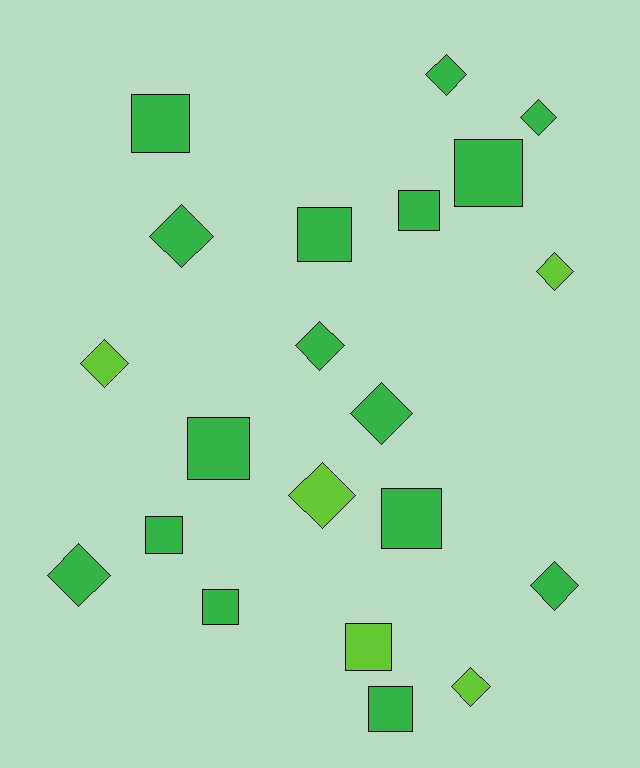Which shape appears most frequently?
Diamond, with 11 objects.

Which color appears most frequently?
Green, with 16 objects.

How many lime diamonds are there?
There are 4 lime diamonds.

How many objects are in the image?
There are 21 objects.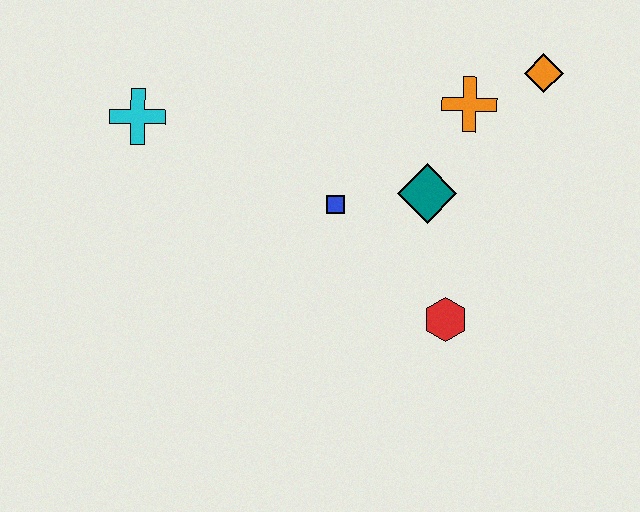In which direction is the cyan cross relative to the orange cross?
The cyan cross is to the left of the orange cross.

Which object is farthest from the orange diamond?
The cyan cross is farthest from the orange diamond.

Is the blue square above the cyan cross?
No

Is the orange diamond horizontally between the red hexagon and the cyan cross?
No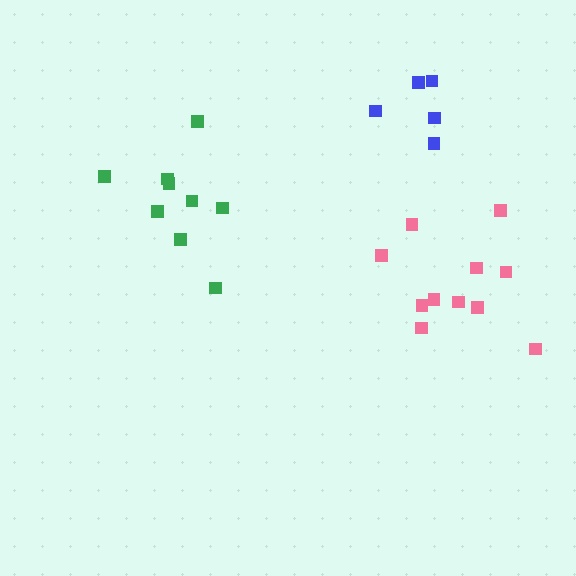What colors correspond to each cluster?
The clusters are colored: green, blue, pink.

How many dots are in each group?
Group 1: 9 dots, Group 2: 5 dots, Group 3: 11 dots (25 total).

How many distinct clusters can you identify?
There are 3 distinct clusters.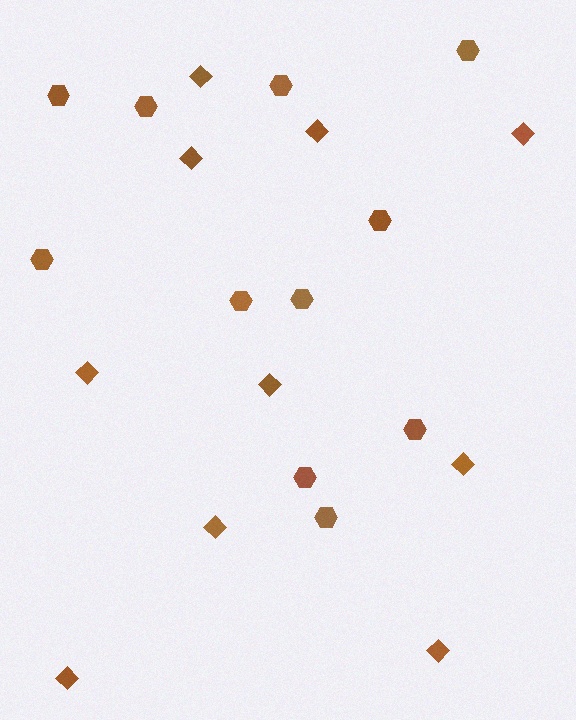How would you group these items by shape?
There are 2 groups: one group of diamonds (10) and one group of hexagons (11).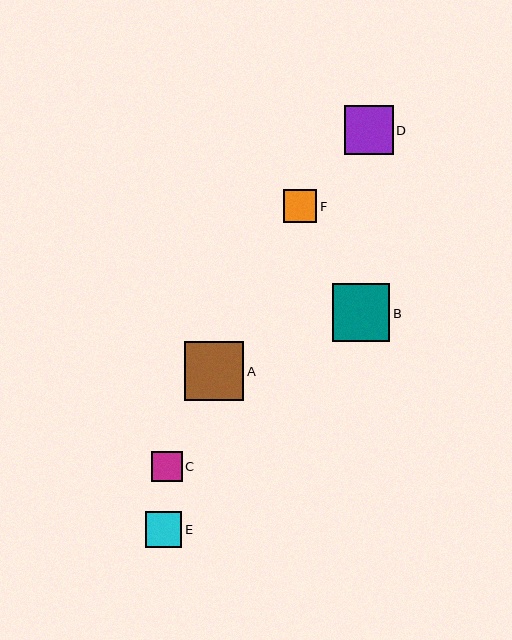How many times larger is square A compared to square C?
Square A is approximately 2.0 times the size of square C.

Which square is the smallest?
Square C is the smallest with a size of approximately 30 pixels.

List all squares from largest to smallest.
From largest to smallest: A, B, D, E, F, C.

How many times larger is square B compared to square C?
Square B is approximately 1.9 times the size of square C.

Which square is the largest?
Square A is the largest with a size of approximately 60 pixels.